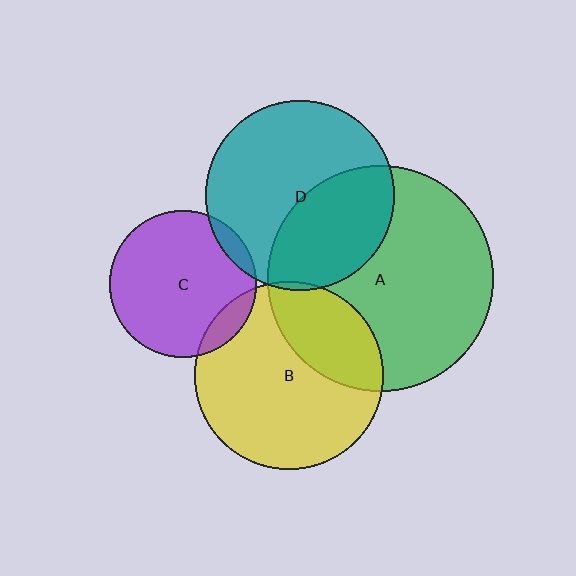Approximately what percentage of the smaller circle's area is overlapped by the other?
Approximately 5%.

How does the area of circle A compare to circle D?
Approximately 1.4 times.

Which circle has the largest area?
Circle A (green).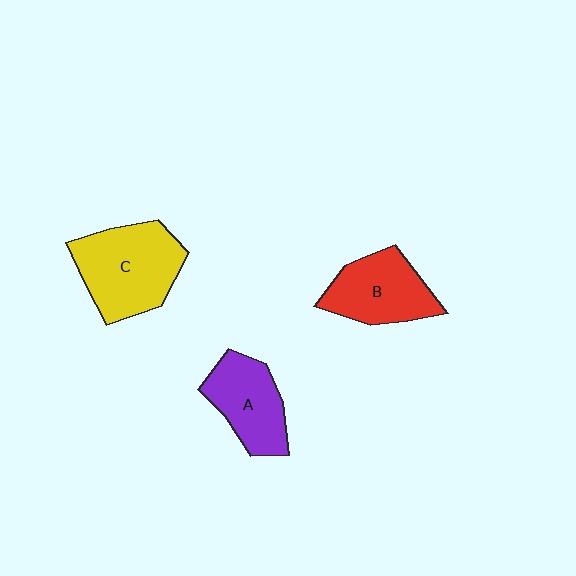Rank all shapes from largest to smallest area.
From largest to smallest: C (yellow), B (red), A (purple).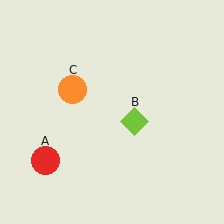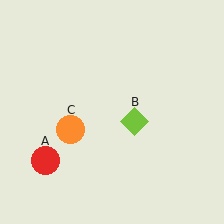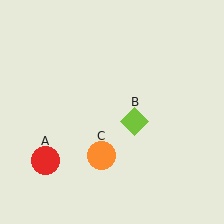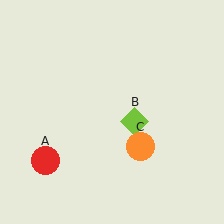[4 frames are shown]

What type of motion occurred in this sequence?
The orange circle (object C) rotated counterclockwise around the center of the scene.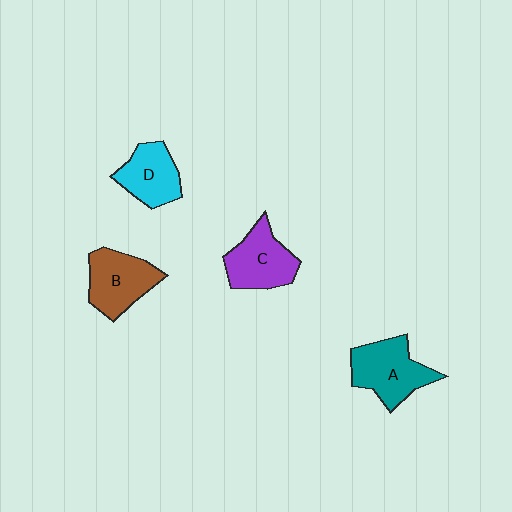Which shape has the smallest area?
Shape D (cyan).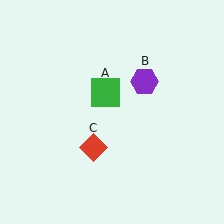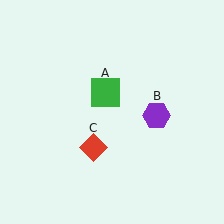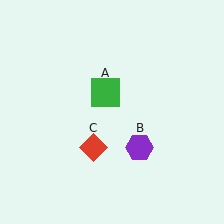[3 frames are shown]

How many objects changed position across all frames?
1 object changed position: purple hexagon (object B).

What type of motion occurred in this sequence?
The purple hexagon (object B) rotated clockwise around the center of the scene.